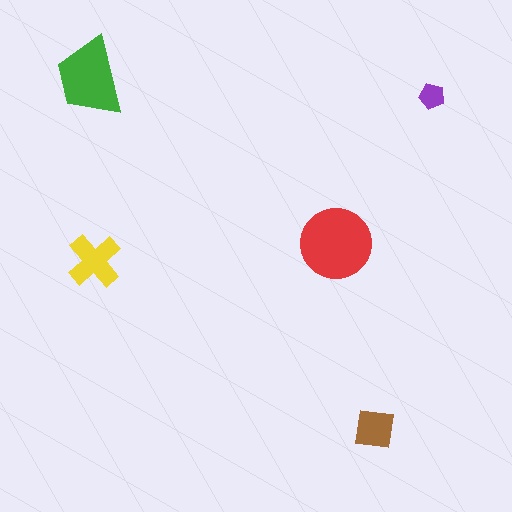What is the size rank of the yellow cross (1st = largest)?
3rd.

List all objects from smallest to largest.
The purple pentagon, the brown square, the yellow cross, the green trapezoid, the red circle.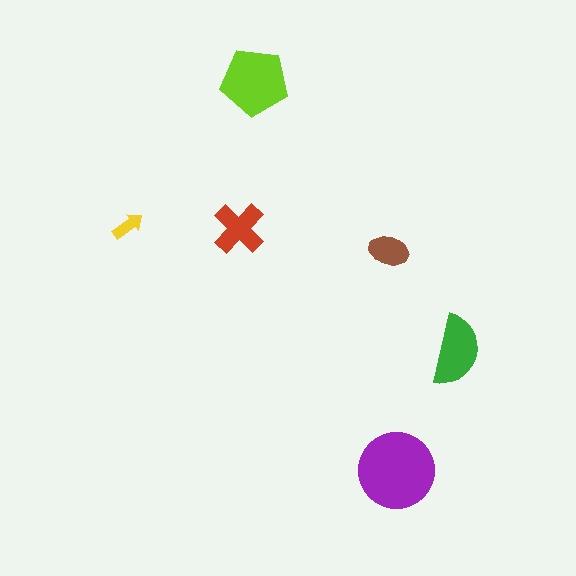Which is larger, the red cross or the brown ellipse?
The red cross.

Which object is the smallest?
The yellow arrow.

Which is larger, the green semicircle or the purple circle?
The purple circle.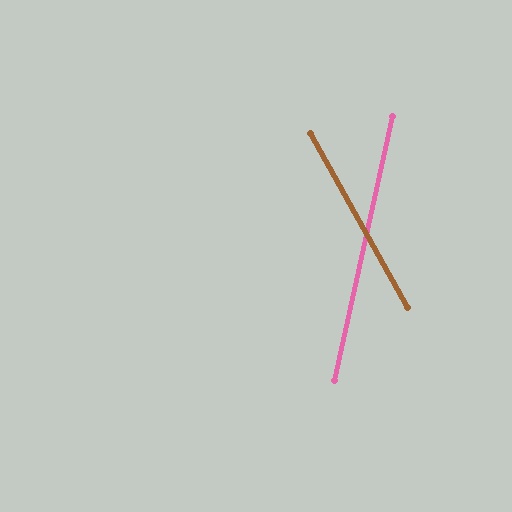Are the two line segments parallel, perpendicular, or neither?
Neither parallel nor perpendicular — they differ by about 42°.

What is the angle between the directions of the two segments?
Approximately 42 degrees.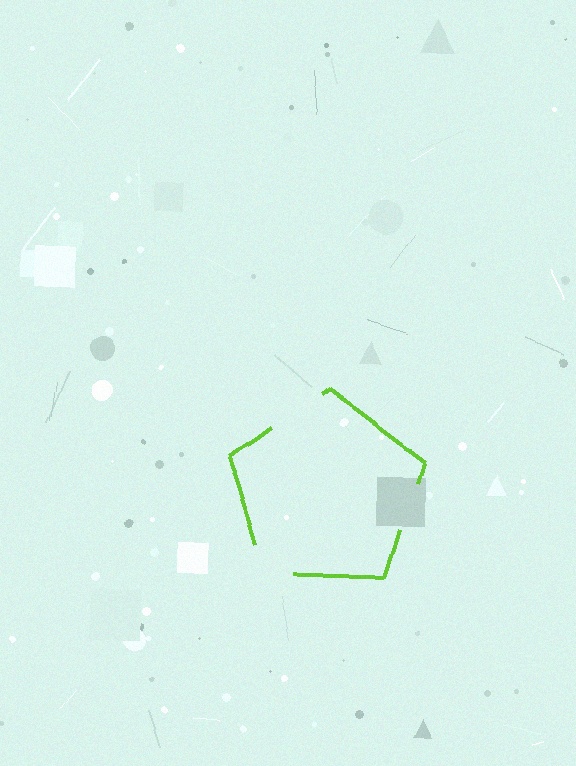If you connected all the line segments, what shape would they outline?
They would outline a pentagon.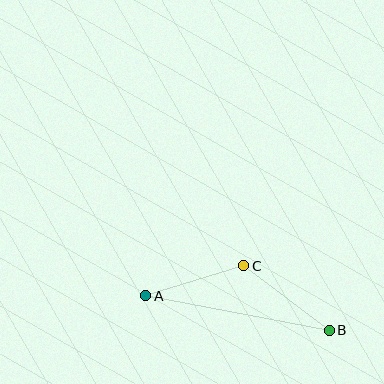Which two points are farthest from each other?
Points A and B are farthest from each other.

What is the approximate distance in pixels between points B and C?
The distance between B and C is approximately 107 pixels.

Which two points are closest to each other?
Points A and C are closest to each other.